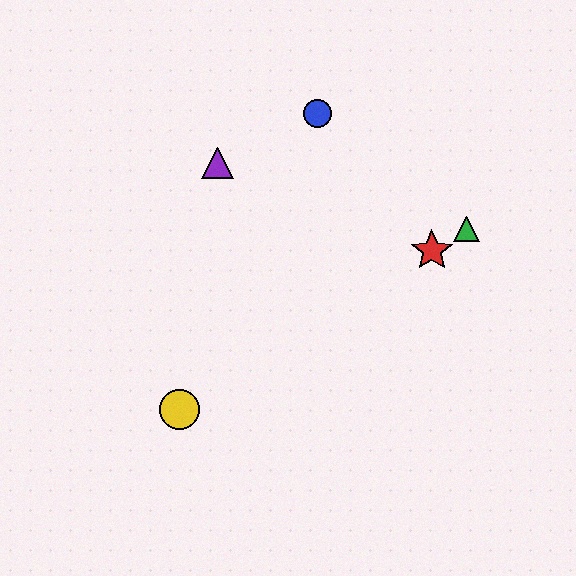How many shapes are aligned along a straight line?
3 shapes (the red star, the green triangle, the yellow circle) are aligned along a straight line.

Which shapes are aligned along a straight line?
The red star, the green triangle, the yellow circle are aligned along a straight line.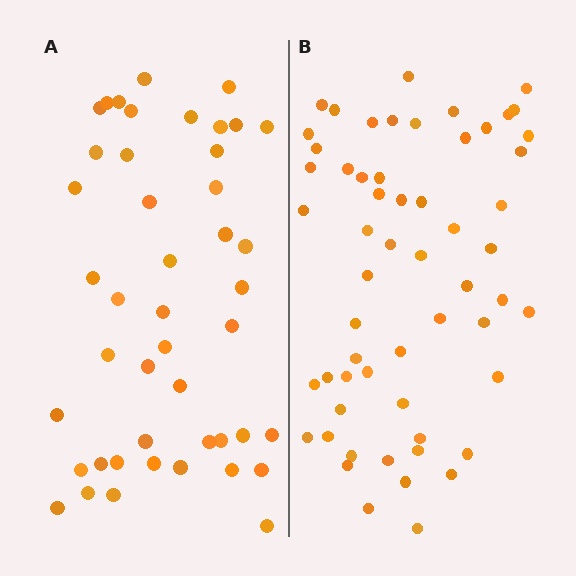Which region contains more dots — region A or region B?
Region B (the right region) has more dots.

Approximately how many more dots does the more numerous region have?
Region B has approximately 15 more dots than region A.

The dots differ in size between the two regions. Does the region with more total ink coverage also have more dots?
No. Region A has more total ink coverage because its dots are larger, but region B actually contains more individual dots. Total area can be misleading — the number of items is what matters here.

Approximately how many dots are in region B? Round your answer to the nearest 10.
About 60 dots. (The exact count is 58, which rounds to 60.)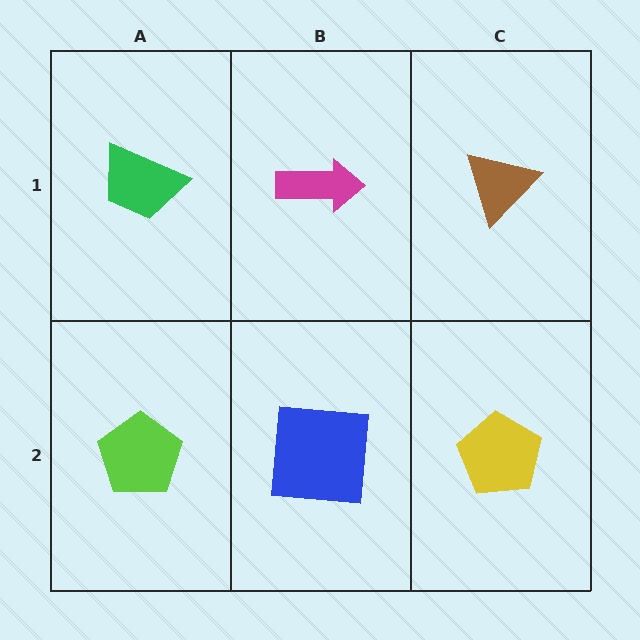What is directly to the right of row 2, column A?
A blue square.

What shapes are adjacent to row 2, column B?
A magenta arrow (row 1, column B), a lime pentagon (row 2, column A), a yellow pentagon (row 2, column C).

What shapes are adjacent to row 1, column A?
A lime pentagon (row 2, column A), a magenta arrow (row 1, column B).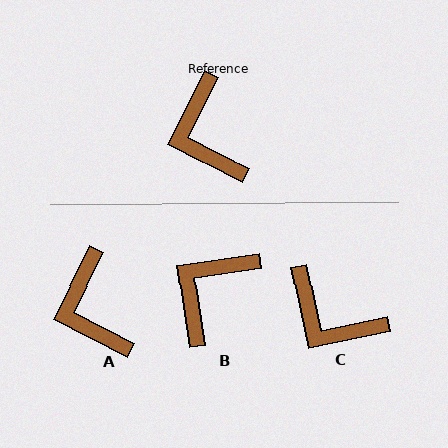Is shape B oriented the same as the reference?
No, it is off by about 55 degrees.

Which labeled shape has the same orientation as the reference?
A.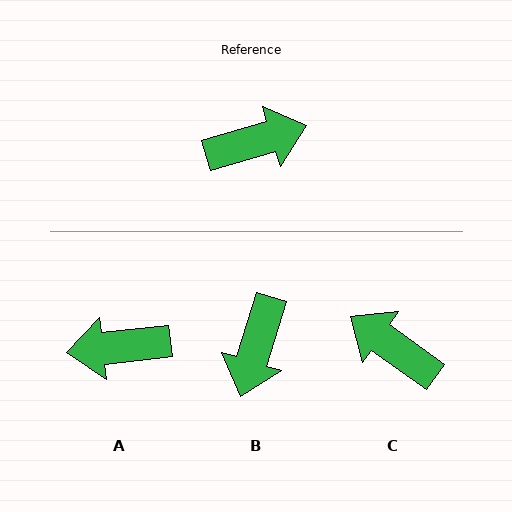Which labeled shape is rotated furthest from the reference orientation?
A, about 170 degrees away.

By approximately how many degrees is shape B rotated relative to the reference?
Approximately 124 degrees clockwise.